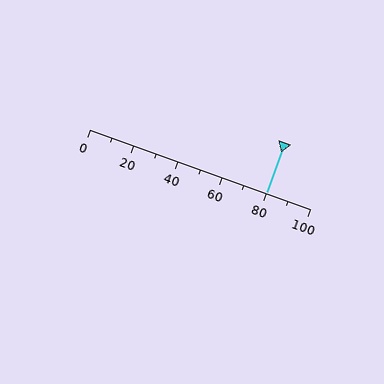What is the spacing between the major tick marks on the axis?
The major ticks are spaced 20 apart.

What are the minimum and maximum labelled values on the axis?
The axis runs from 0 to 100.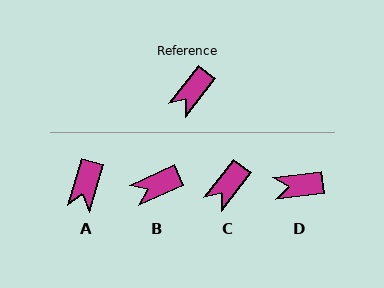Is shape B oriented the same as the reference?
No, it is off by about 27 degrees.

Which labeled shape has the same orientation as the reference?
C.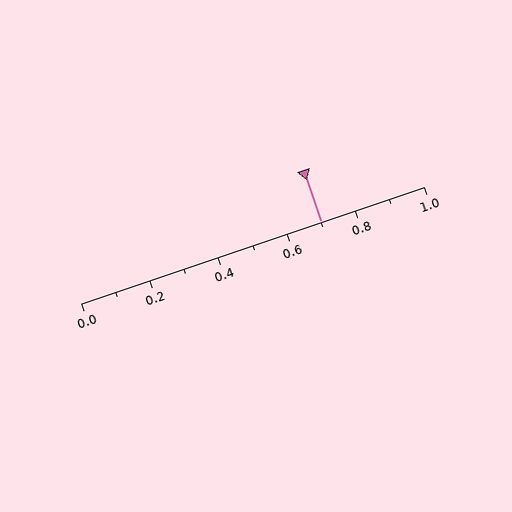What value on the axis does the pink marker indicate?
The marker indicates approximately 0.7.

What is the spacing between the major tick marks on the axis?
The major ticks are spaced 0.2 apart.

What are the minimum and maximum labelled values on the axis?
The axis runs from 0.0 to 1.0.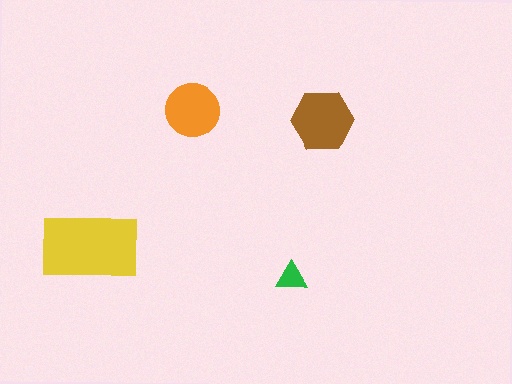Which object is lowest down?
The green triangle is bottommost.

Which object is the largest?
The yellow rectangle.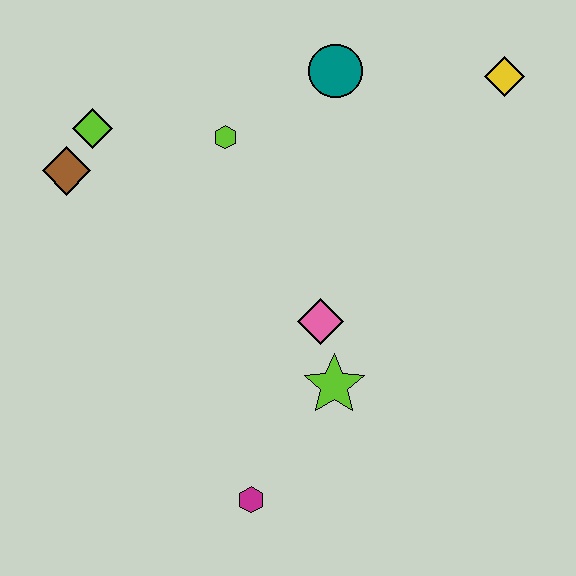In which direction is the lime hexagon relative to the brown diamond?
The lime hexagon is to the right of the brown diamond.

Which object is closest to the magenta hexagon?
The lime star is closest to the magenta hexagon.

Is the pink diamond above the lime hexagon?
No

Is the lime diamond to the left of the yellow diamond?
Yes